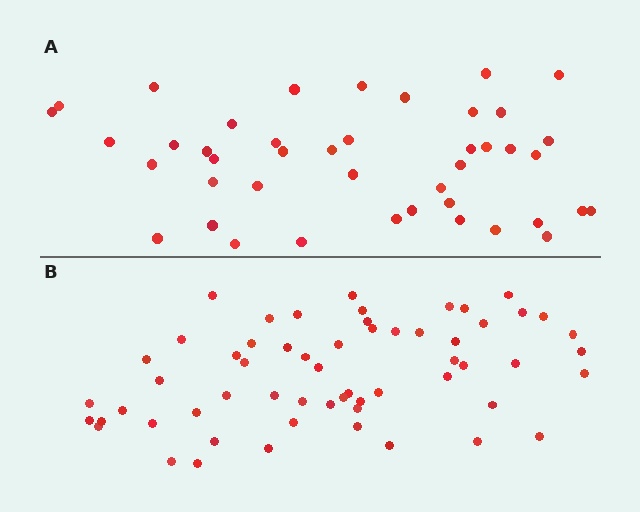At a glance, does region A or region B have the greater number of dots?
Region B (the bottom region) has more dots.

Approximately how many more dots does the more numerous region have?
Region B has approximately 15 more dots than region A.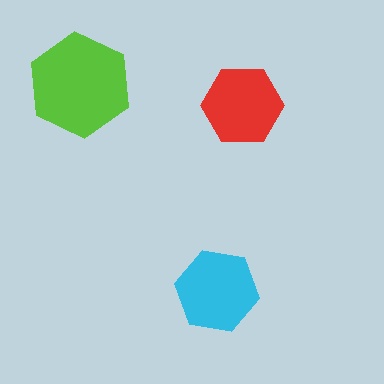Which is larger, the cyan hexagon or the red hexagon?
The cyan one.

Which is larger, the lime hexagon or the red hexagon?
The lime one.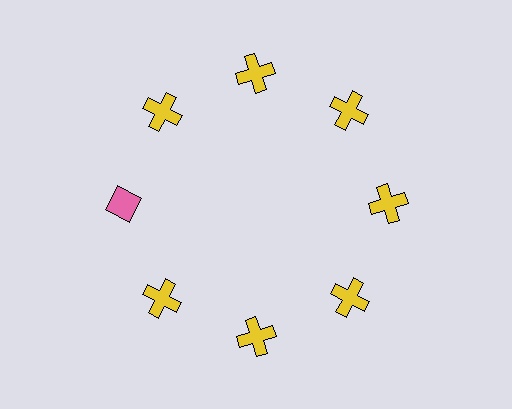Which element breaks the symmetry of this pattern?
The pink diamond at roughly the 9 o'clock position breaks the symmetry. All other shapes are yellow crosses.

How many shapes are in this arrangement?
There are 8 shapes arranged in a ring pattern.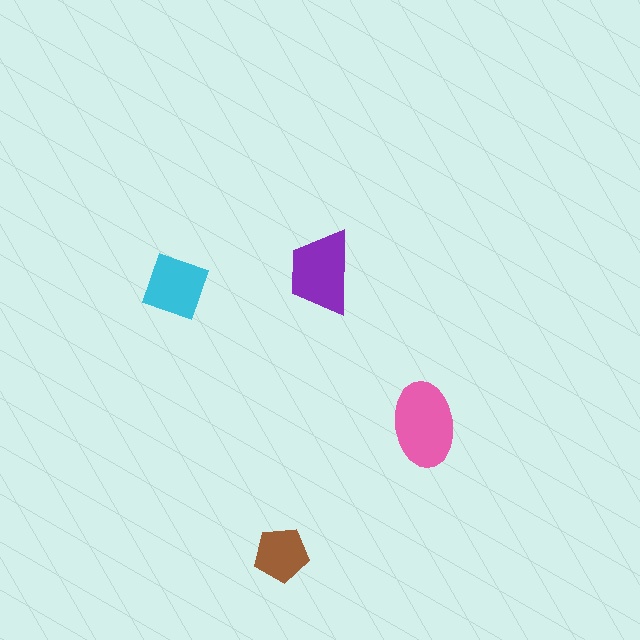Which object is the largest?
The pink ellipse.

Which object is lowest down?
The brown pentagon is bottommost.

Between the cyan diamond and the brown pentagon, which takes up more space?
The cyan diamond.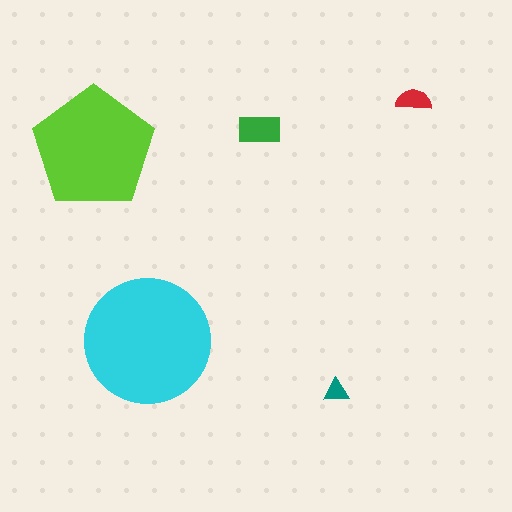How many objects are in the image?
There are 5 objects in the image.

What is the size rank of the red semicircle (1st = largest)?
4th.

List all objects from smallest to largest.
The teal triangle, the red semicircle, the green rectangle, the lime pentagon, the cyan circle.